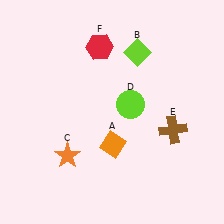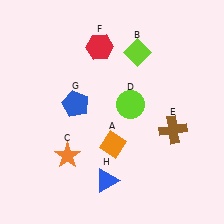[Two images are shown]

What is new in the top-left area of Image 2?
A blue pentagon (G) was added in the top-left area of Image 2.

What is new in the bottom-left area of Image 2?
A blue triangle (H) was added in the bottom-left area of Image 2.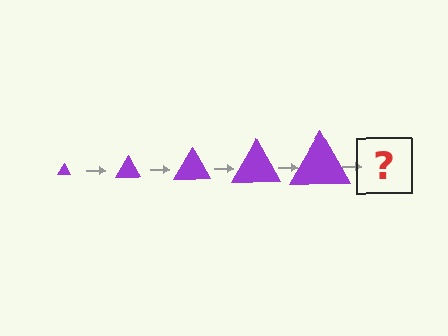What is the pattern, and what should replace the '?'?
The pattern is that the triangle gets progressively larger each step. The '?' should be a purple triangle, larger than the previous one.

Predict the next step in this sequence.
The next step is a purple triangle, larger than the previous one.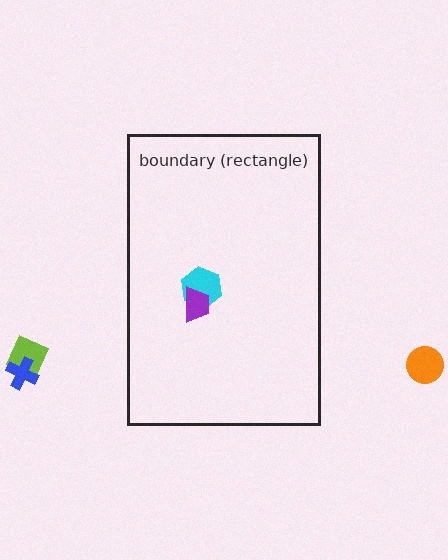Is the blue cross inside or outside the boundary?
Outside.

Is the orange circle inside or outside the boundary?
Outside.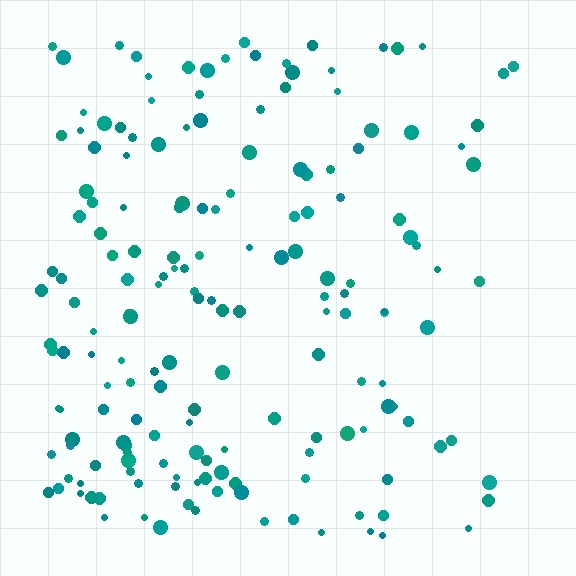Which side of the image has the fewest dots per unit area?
The right.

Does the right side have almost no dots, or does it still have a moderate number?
Still a moderate number, just noticeably fewer than the left.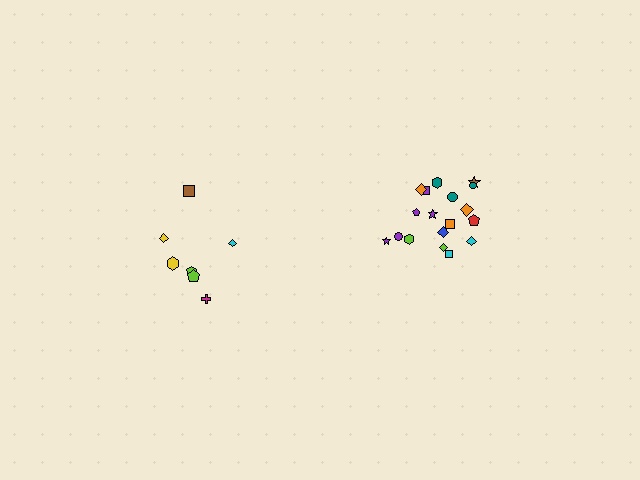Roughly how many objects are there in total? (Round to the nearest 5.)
Roughly 25 objects in total.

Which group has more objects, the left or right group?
The right group.